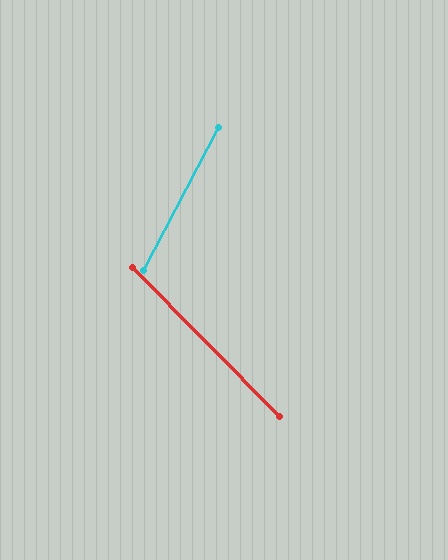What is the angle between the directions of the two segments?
Approximately 72 degrees.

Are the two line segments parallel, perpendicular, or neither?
Neither parallel nor perpendicular — they differ by about 72°.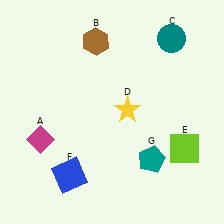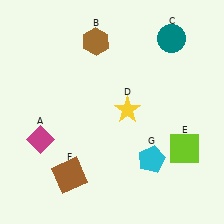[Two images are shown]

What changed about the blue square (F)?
In Image 1, F is blue. In Image 2, it changed to brown.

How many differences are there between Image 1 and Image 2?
There are 2 differences between the two images.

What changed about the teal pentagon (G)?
In Image 1, G is teal. In Image 2, it changed to cyan.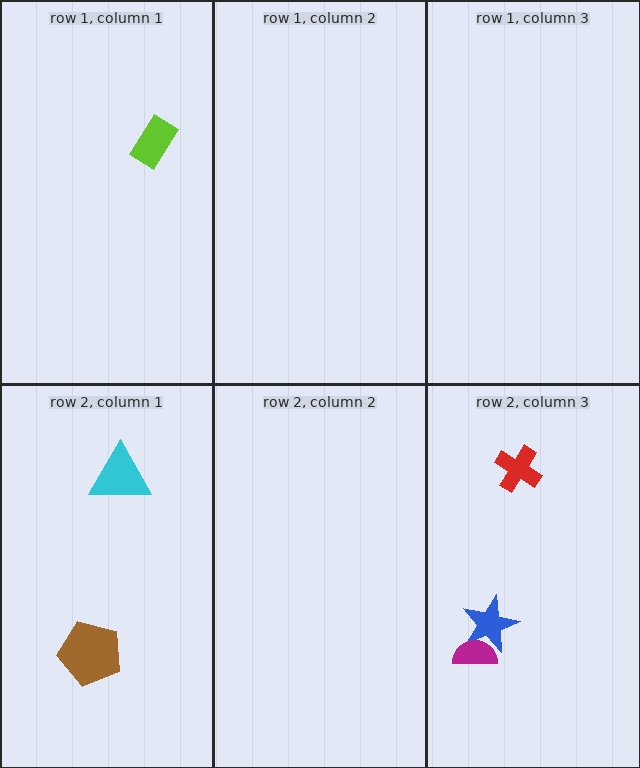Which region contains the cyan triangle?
The row 2, column 1 region.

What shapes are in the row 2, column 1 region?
The brown pentagon, the cyan triangle.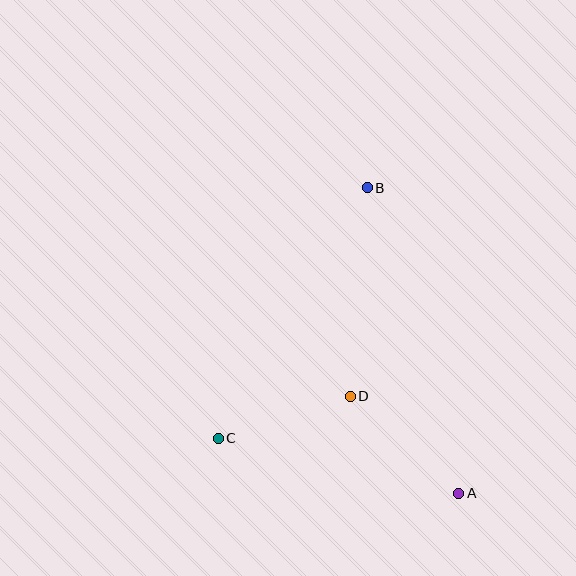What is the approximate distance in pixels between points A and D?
The distance between A and D is approximately 146 pixels.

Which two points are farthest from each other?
Points A and B are farthest from each other.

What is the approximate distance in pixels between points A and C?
The distance between A and C is approximately 246 pixels.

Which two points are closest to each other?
Points C and D are closest to each other.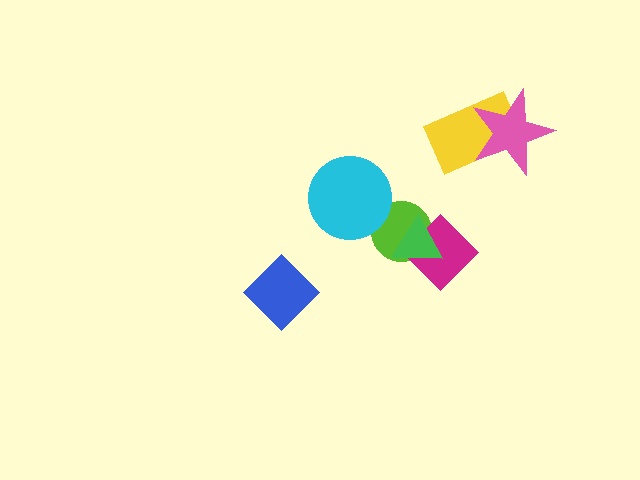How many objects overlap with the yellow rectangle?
1 object overlaps with the yellow rectangle.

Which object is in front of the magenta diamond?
The green triangle is in front of the magenta diamond.